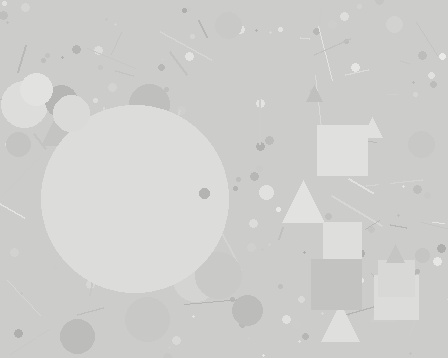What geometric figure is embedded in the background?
A circle is embedded in the background.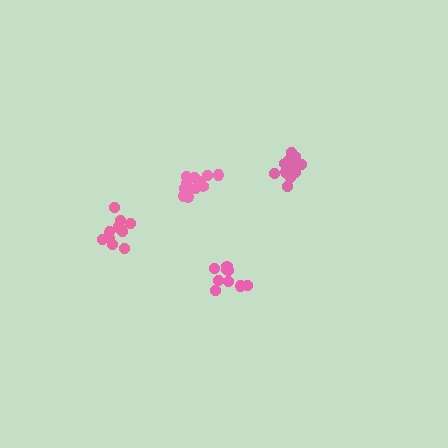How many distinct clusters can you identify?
There are 4 distinct clusters.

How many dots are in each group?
Group 1: 9 dots, Group 2: 12 dots, Group 3: 12 dots, Group 4: 14 dots (47 total).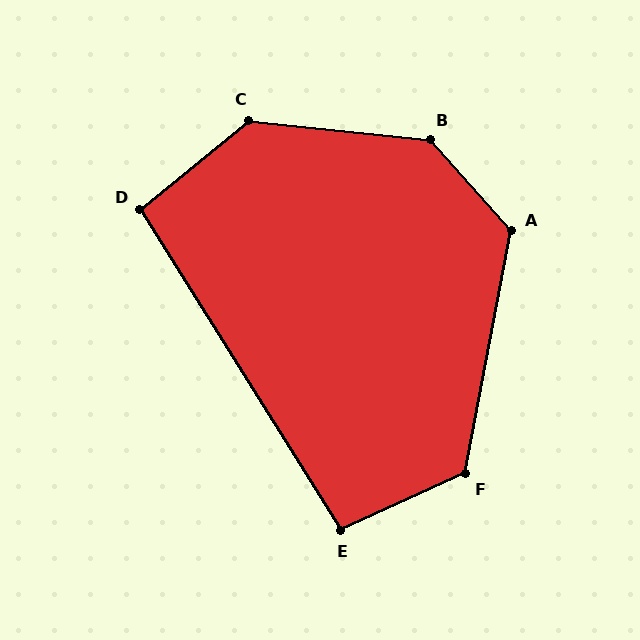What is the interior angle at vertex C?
Approximately 135 degrees (obtuse).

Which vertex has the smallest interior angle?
D, at approximately 97 degrees.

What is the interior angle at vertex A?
Approximately 127 degrees (obtuse).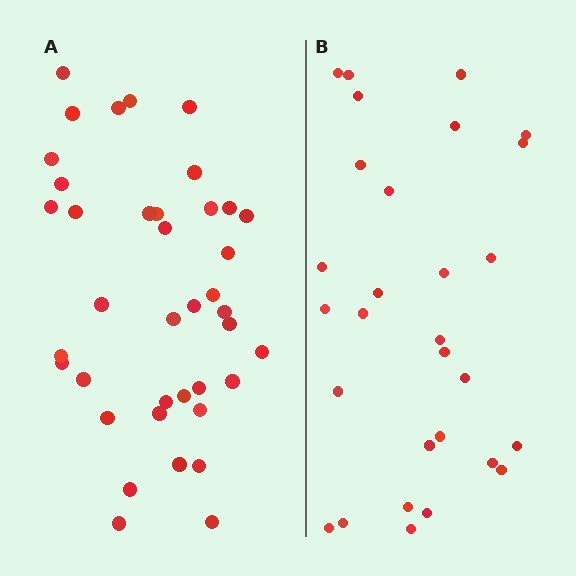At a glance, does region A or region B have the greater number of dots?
Region A (the left region) has more dots.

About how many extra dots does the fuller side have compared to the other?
Region A has roughly 10 or so more dots than region B.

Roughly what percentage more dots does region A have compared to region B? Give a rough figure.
About 35% more.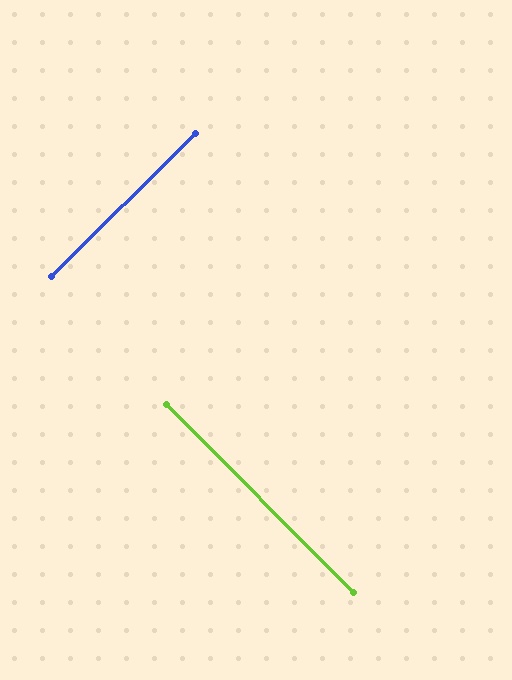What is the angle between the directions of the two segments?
Approximately 90 degrees.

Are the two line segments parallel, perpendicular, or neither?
Perpendicular — they meet at approximately 90°.